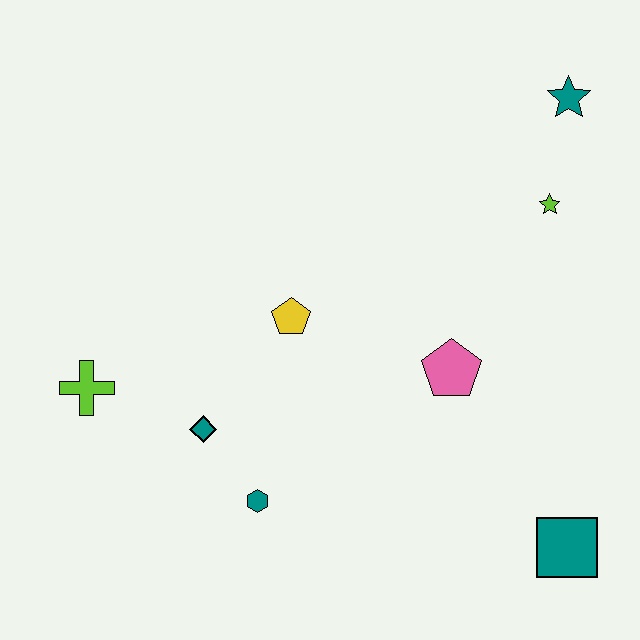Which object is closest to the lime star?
The teal star is closest to the lime star.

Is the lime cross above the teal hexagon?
Yes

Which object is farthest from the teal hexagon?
The teal star is farthest from the teal hexagon.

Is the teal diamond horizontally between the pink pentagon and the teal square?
No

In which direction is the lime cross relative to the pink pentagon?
The lime cross is to the left of the pink pentagon.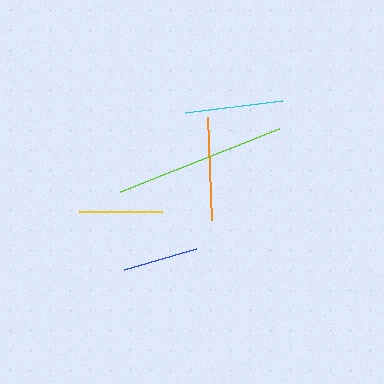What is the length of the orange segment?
The orange segment is approximately 104 pixels long.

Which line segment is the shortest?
The blue line is the shortest at approximately 75 pixels.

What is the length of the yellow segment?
The yellow segment is approximately 82 pixels long.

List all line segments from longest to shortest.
From longest to shortest: lime, orange, cyan, yellow, blue.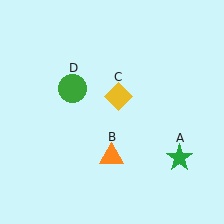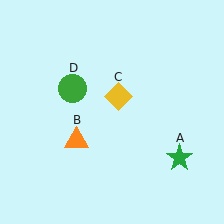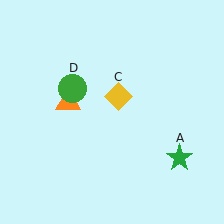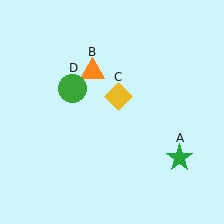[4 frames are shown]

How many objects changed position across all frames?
1 object changed position: orange triangle (object B).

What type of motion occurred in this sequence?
The orange triangle (object B) rotated clockwise around the center of the scene.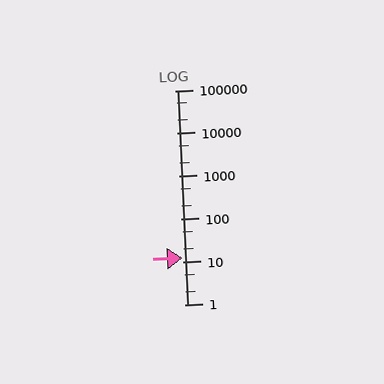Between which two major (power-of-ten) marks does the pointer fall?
The pointer is between 10 and 100.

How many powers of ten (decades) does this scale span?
The scale spans 5 decades, from 1 to 100000.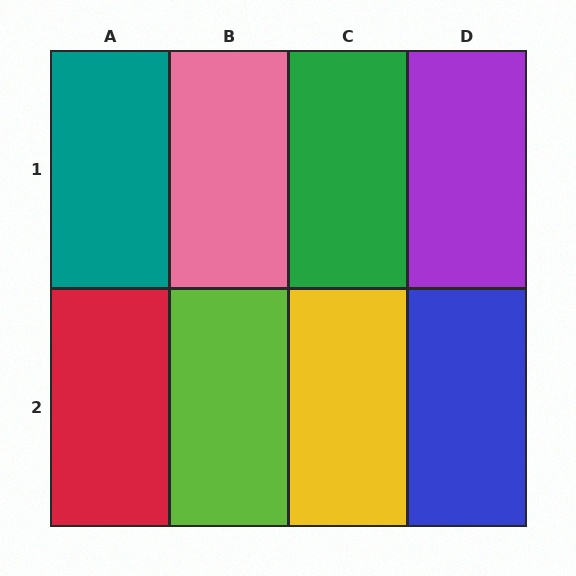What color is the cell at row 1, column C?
Green.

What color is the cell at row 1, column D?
Purple.